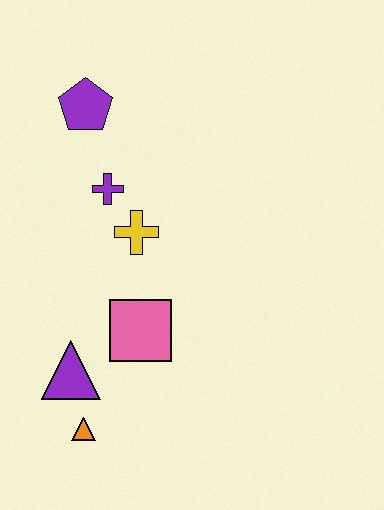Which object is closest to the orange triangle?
The purple triangle is closest to the orange triangle.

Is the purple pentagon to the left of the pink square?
Yes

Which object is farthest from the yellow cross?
The orange triangle is farthest from the yellow cross.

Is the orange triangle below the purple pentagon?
Yes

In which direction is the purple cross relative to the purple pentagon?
The purple cross is below the purple pentagon.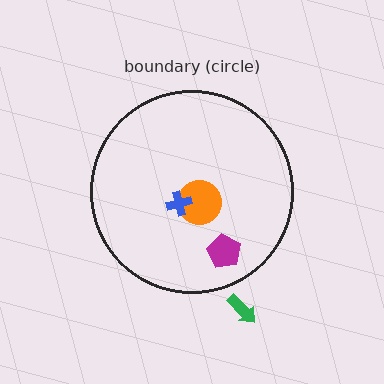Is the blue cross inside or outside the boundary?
Inside.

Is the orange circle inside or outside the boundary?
Inside.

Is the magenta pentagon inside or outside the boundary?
Inside.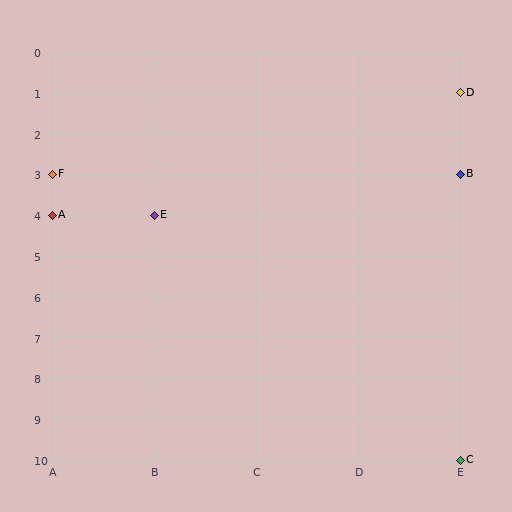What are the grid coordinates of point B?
Point B is at grid coordinates (E, 3).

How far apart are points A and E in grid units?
Points A and E are 1 column apart.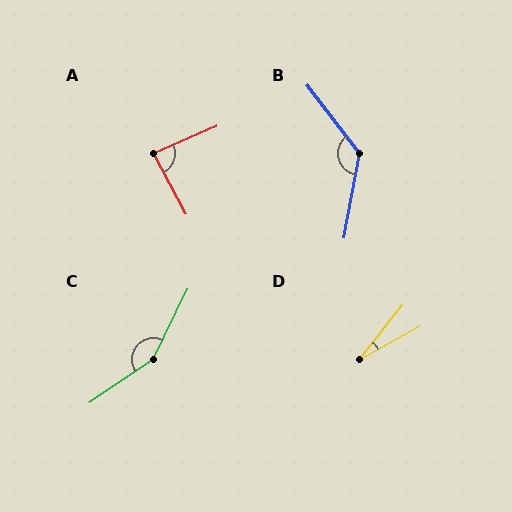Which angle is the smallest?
D, at approximately 23 degrees.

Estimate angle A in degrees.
Approximately 85 degrees.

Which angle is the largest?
C, at approximately 150 degrees.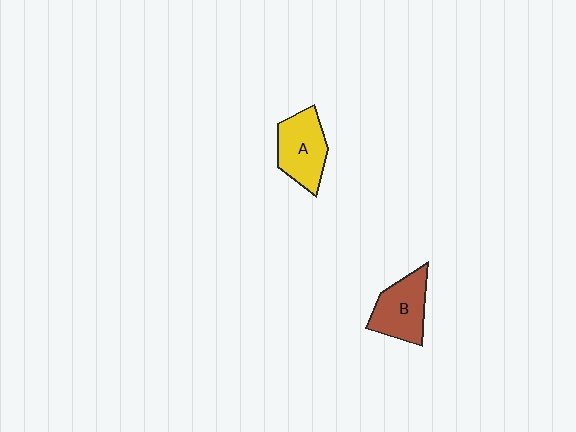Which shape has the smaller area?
Shape B (brown).